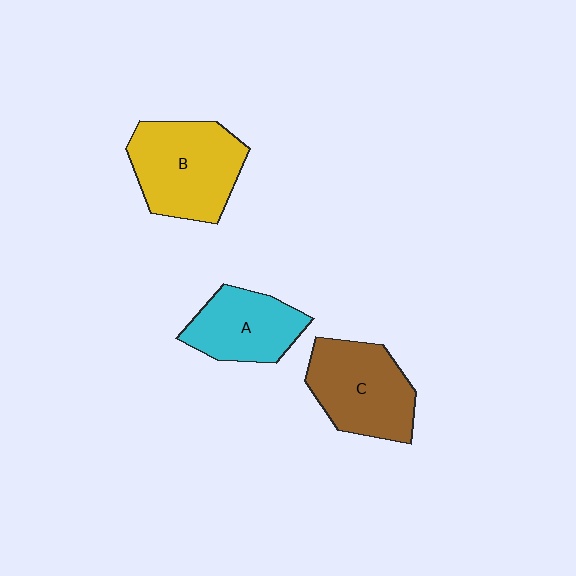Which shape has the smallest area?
Shape A (cyan).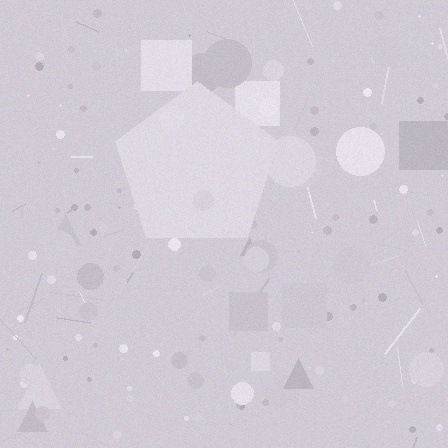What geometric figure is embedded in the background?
A pentagon is embedded in the background.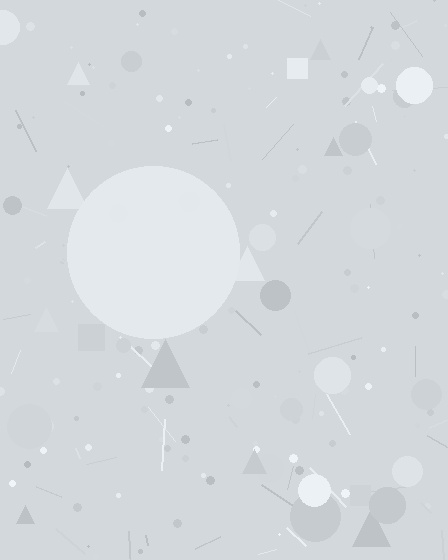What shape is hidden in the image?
A circle is hidden in the image.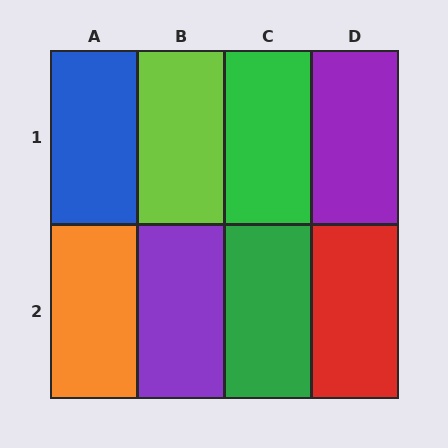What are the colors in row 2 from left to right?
Orange, purple, green, red.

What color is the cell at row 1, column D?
Purple.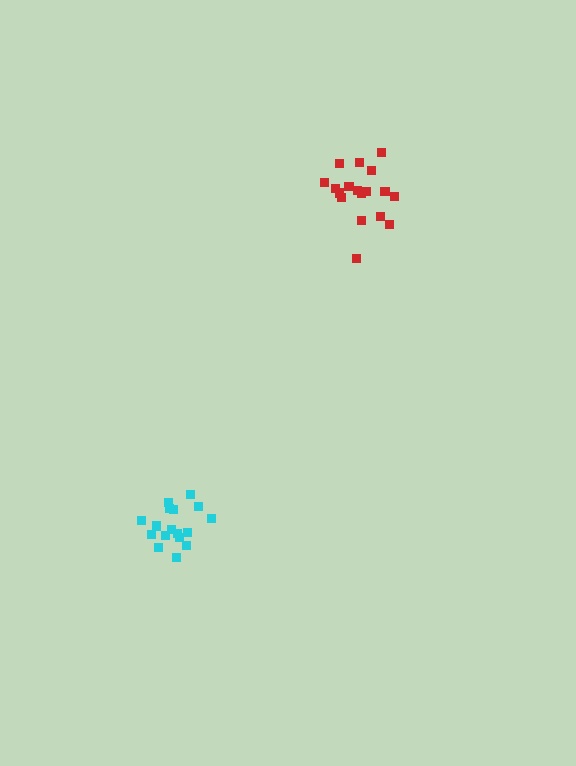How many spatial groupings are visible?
There are 2 spatial groupings.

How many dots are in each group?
Group 1: 17 dots, Group 2: 19 dots (36 total).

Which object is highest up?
The red cluster is topmost.